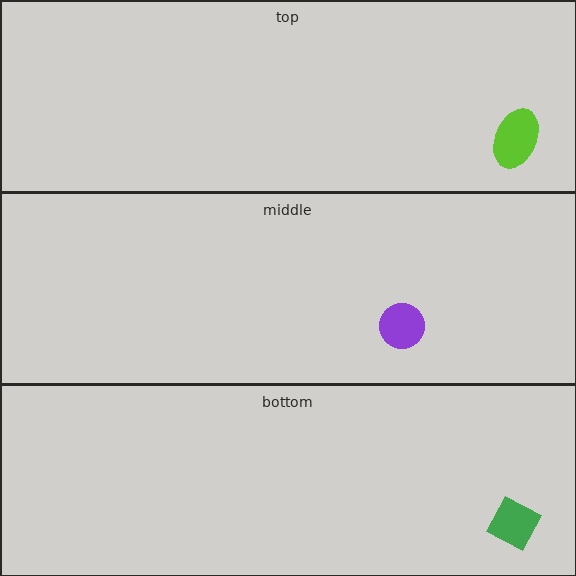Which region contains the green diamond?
The bottom region.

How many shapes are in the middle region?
1.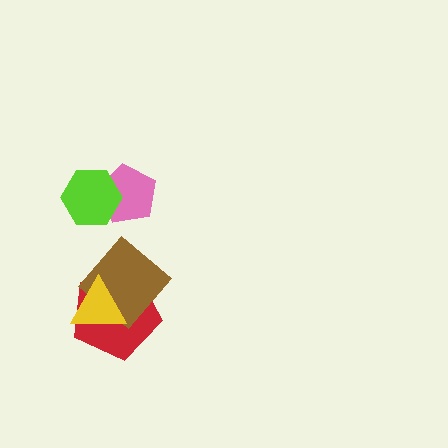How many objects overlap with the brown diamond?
2 objects overlap with the brown diamond.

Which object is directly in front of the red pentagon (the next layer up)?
The brown diamond is directly in front of the red pentagon.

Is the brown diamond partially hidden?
Yes, it is partially covered by another shape.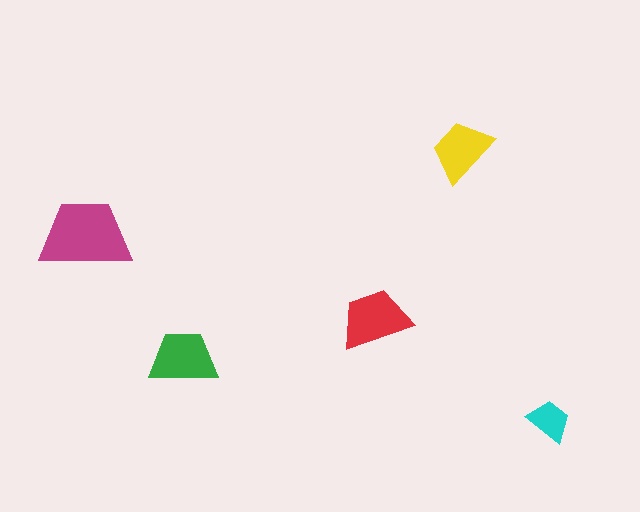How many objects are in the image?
There are 5 objects in the image.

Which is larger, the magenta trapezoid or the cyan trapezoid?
The magenta one.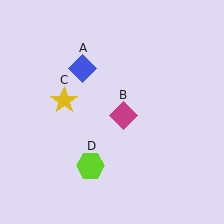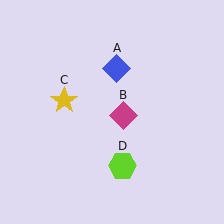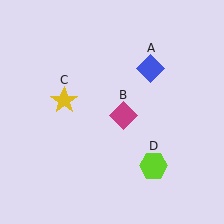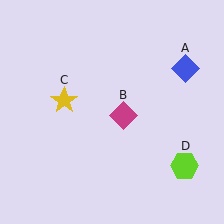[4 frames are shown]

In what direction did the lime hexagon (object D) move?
The lime hexagon (object D) moved right.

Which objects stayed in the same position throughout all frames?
Magenta diamond (object B) and yellow star (object C) remained stationary.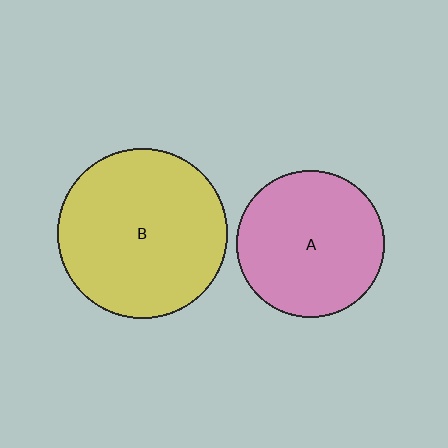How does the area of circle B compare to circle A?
Approximately 1.3 times.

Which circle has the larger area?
Circle B (yellow).